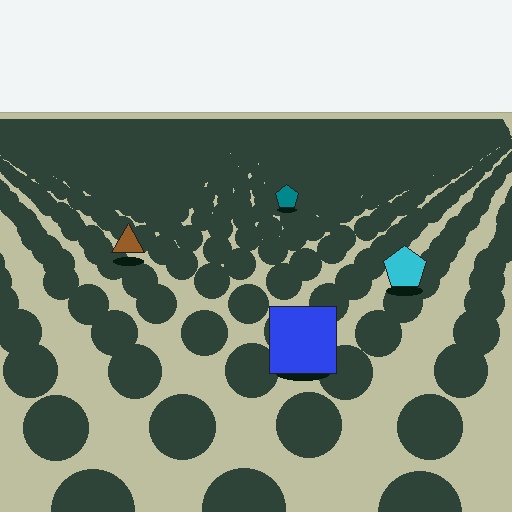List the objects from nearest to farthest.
From nearest to farthest: the blue square, the cyan pentagon, the brown triangle, the teal pentagon.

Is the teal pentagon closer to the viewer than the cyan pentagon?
No. The cyan pentagon is closer — you can tell from the texture gradient: the ground texture is coarser near it.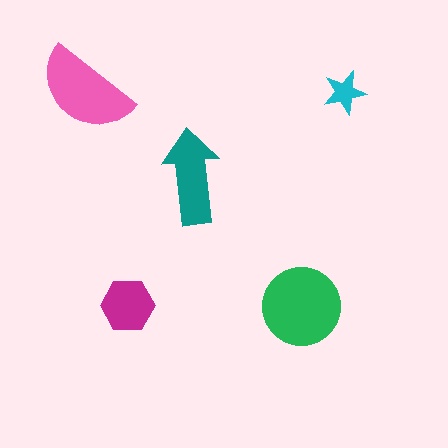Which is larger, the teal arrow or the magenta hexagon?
The teal arrow.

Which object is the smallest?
The cyan star.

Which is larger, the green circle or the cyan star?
The green circle.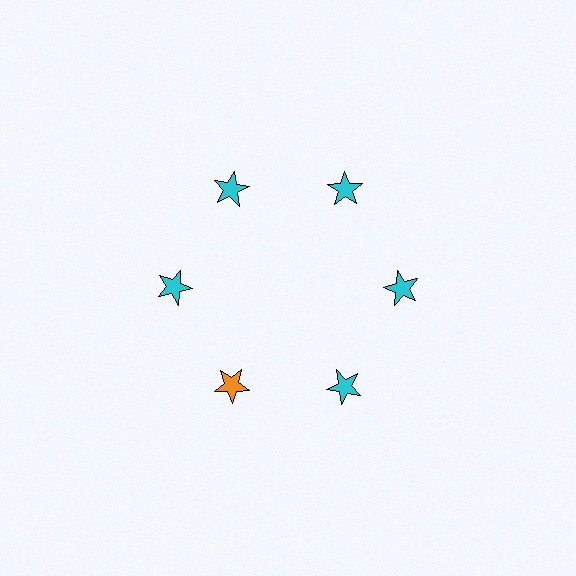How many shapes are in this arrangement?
There are 6 shapes arranged in a ring pattern.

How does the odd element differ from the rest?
It has a different color: orange instead of cyan.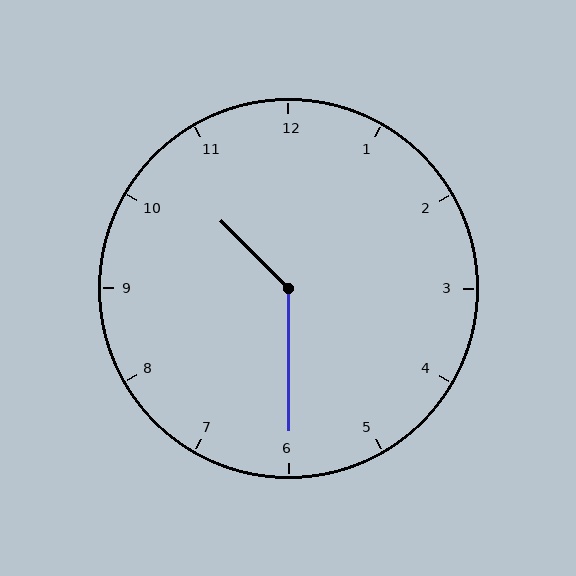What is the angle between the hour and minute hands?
Approximately 135 degrees.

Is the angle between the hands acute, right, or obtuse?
It is obtuse.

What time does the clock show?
10:30.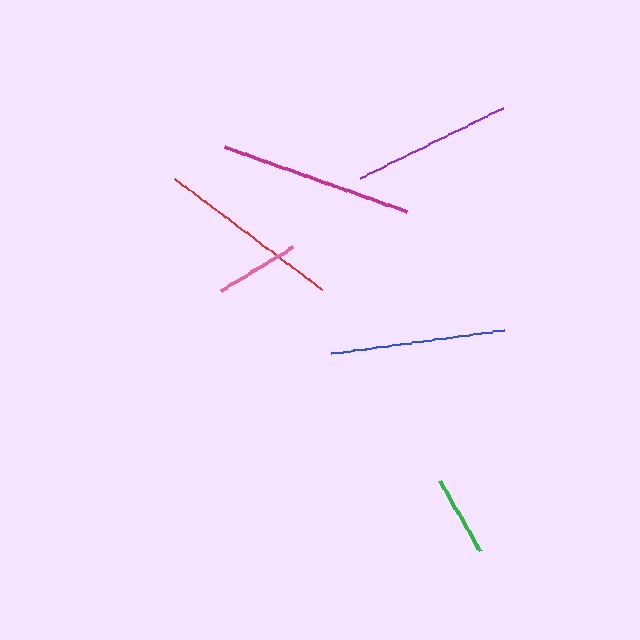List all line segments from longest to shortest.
From longest to shortest: magenta, red, blue, purple, pink, green.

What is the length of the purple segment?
The purple segment is approximately 159 pixels long.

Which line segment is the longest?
The magenta line is the longest at approximately 193 pixels.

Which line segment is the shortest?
The green line is the shortest at approximately 80 pixels.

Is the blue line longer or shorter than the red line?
The red line is longer than the blue line.